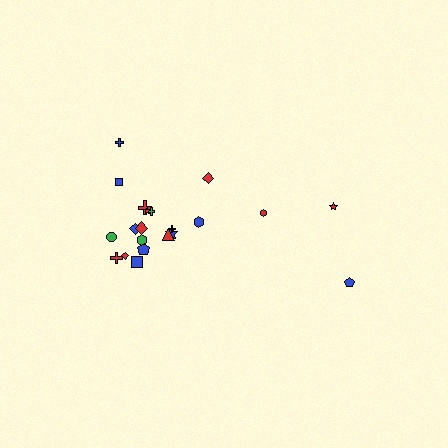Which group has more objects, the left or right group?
The left group.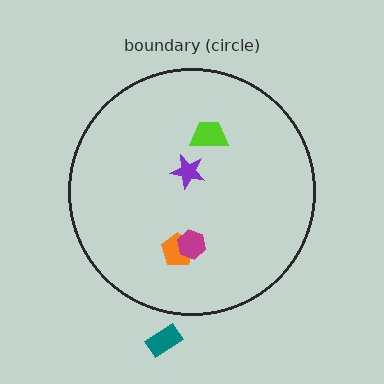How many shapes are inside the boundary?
4 inside, 1 outside.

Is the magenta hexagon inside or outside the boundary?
Inside.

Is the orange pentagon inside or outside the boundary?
Inside.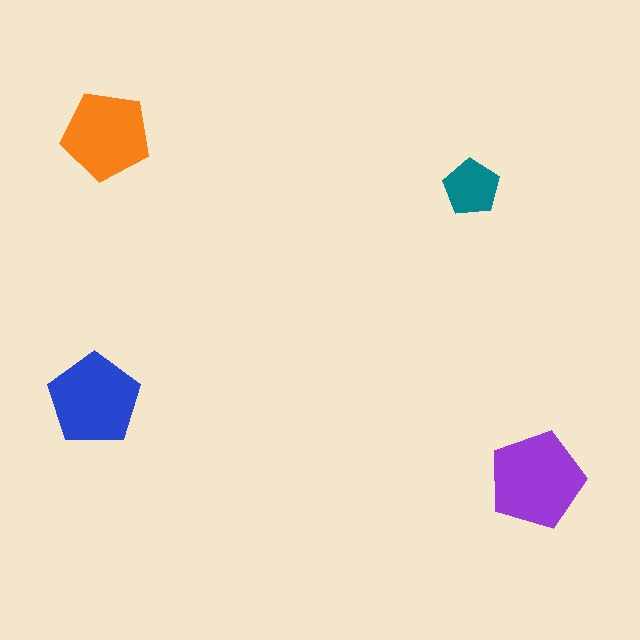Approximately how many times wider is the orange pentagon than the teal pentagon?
About 1.5 times wider.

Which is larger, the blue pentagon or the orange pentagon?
The blue one.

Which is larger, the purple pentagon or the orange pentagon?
The purple one.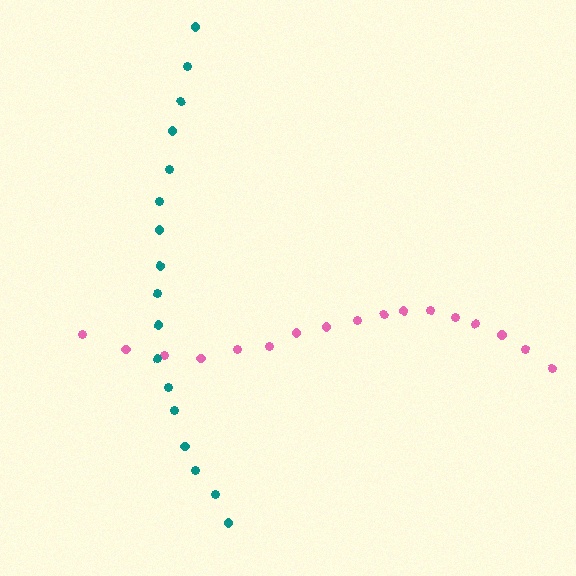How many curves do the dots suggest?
There are 2 distinct paths.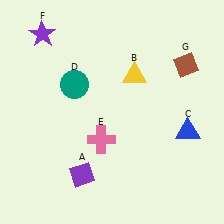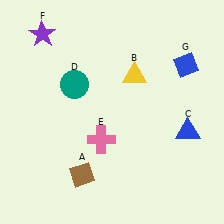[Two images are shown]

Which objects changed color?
A changed from purple to brown. G changed from brown to blue.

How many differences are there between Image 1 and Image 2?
There are 2 differences between the two images.